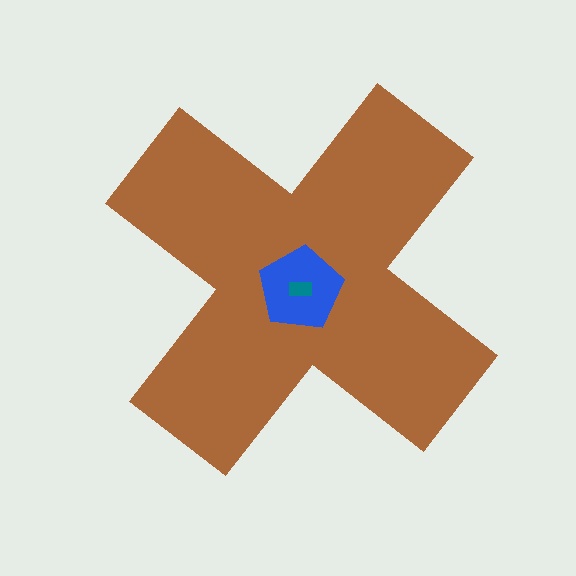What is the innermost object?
The teal rectangle.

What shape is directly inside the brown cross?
The blue pentagon.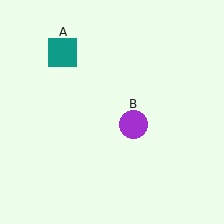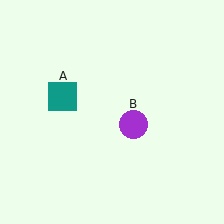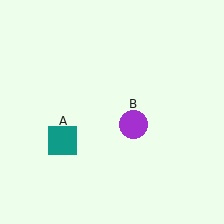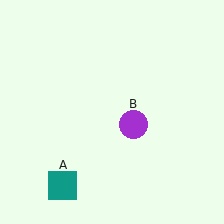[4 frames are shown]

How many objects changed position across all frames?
1 object changed position: teal square (object A).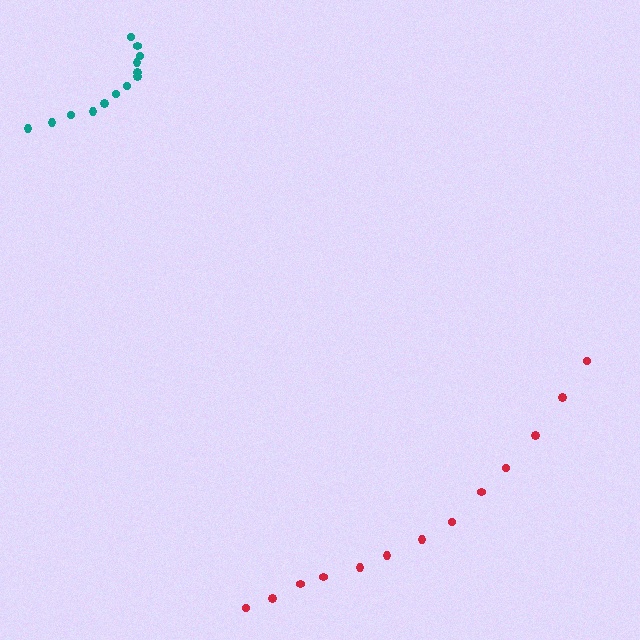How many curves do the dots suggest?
There are 2 distinct paths.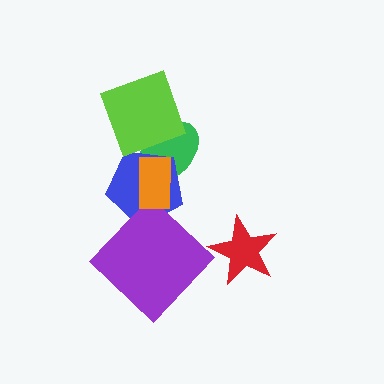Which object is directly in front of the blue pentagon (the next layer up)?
The purple diamond is directly in front of the blue pentagon.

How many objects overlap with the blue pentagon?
4 objects overlap with the blue pentagon.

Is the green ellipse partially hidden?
Yes, it is partially covered by another shape.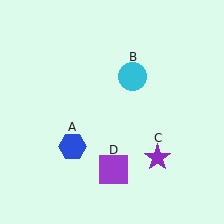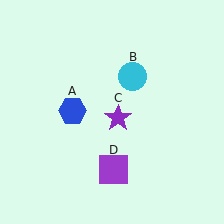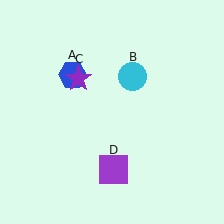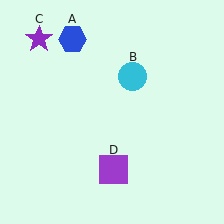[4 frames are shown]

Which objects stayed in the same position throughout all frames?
Cyan circle (object B) and purple square (object D) remained stationary.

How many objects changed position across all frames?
2 objects changed position: blue hexagon (object A), purple star (object C).